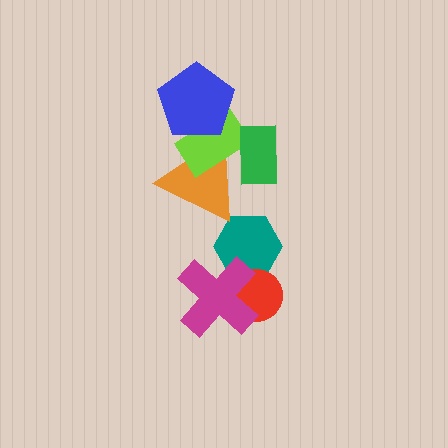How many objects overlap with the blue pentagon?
2 objects overlap with the blue pentagon.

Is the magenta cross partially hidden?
No, no other shape covers it.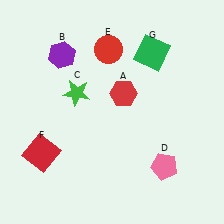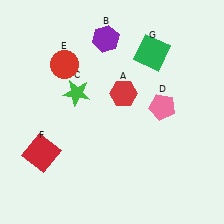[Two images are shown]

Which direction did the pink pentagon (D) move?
The pink pentagon (D) moved up.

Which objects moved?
The objects that moved are: the purple hexagon (B), the pink pentagon (D), the red circle (E).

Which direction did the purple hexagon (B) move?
The purple hexagon (B) moved right.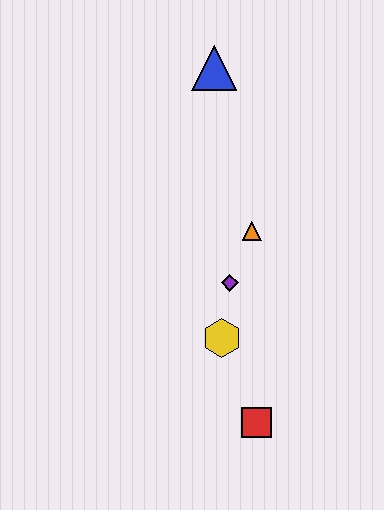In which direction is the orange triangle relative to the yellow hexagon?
The orange triangle is above the yellow hexagon.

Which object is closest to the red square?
The yellow hexagon is closest to the red square.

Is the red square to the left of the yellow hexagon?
No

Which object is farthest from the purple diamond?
The blue triangle is farthest from the purple diamond.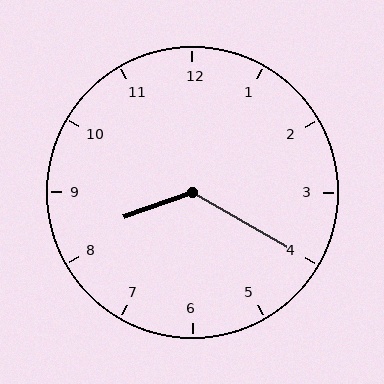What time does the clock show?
8:20.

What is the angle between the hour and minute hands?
Approximately 130 degrees.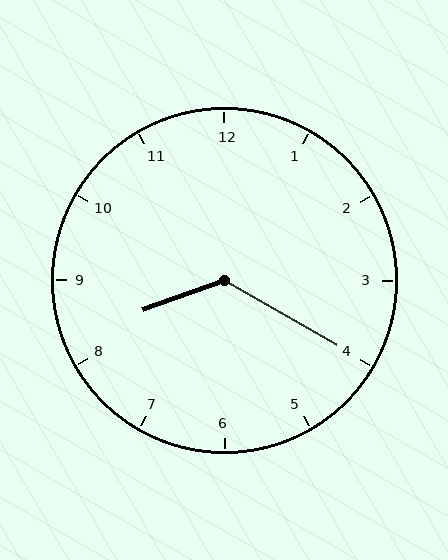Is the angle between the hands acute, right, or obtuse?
It is obtuse.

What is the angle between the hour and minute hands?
Approximately 130 degrees.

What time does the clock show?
8:20.